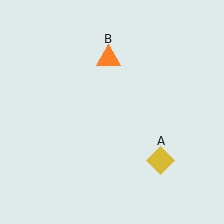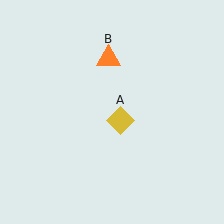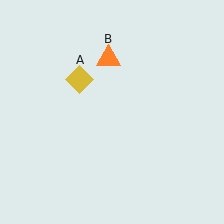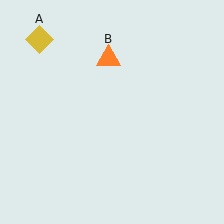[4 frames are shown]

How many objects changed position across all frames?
1 object changed position: yellow diamond (object A).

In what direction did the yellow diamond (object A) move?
The yellow diamond (object A) moved up and to the left.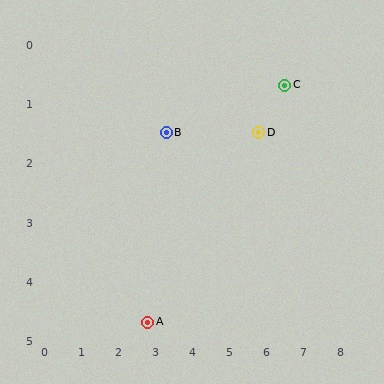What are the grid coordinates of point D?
Point D is at approximately (5.8, 1.5).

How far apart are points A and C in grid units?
Points A and C are about 5.4 grid units apart.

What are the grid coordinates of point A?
Point A is at approximately (2.8, 4.7).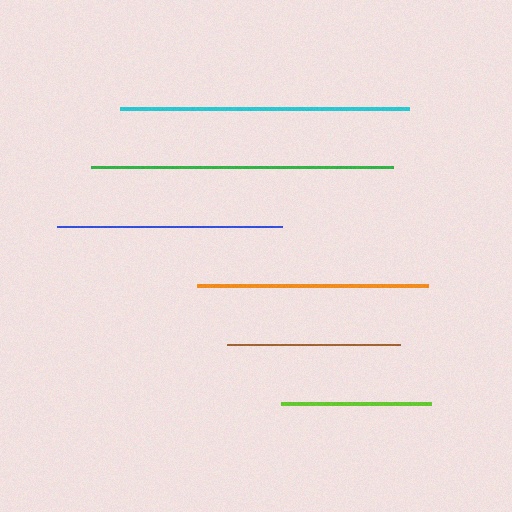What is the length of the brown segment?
The brown segment is approximately 172 pixels long.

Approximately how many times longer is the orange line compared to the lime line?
The orange line is approximately 1.5 times the length of the lime line.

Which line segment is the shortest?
The lime line is the shortest at approximately 150 pixels.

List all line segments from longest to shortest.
From longest to shortest: green, cyan, orange, blue, brown, lime.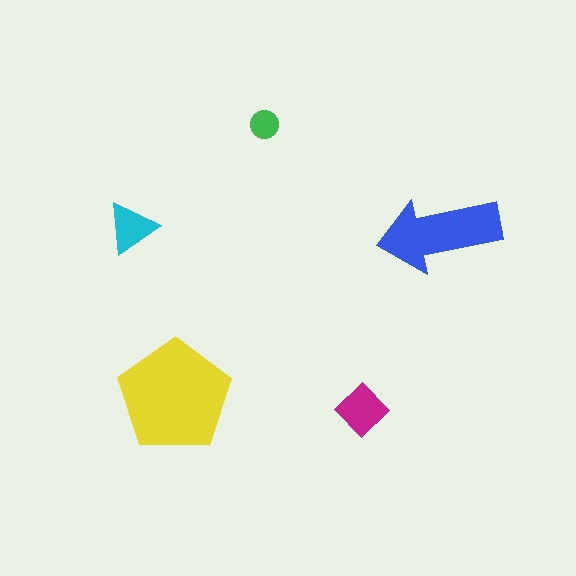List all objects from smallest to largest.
The green circle, the cyan triangle, the magenta diamond, the blue arrow, the yellow pentagon.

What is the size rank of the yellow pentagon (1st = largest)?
1st.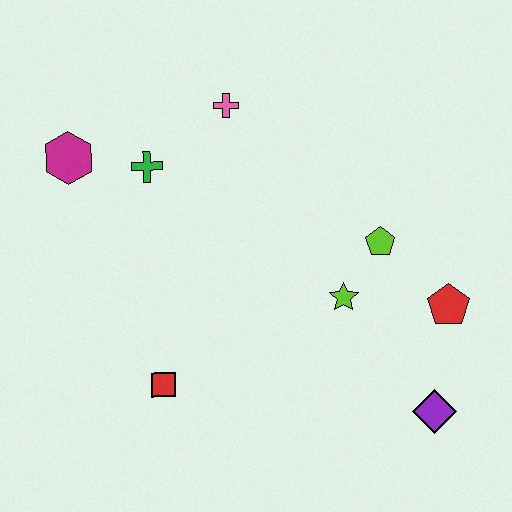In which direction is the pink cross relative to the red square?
The pink cross is above the red square.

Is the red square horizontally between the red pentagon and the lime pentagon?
No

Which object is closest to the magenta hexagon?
The green cross is closest to the magenta hexagon.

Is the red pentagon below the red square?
No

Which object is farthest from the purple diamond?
The magenta hexagon is farthest from the purple diamond.